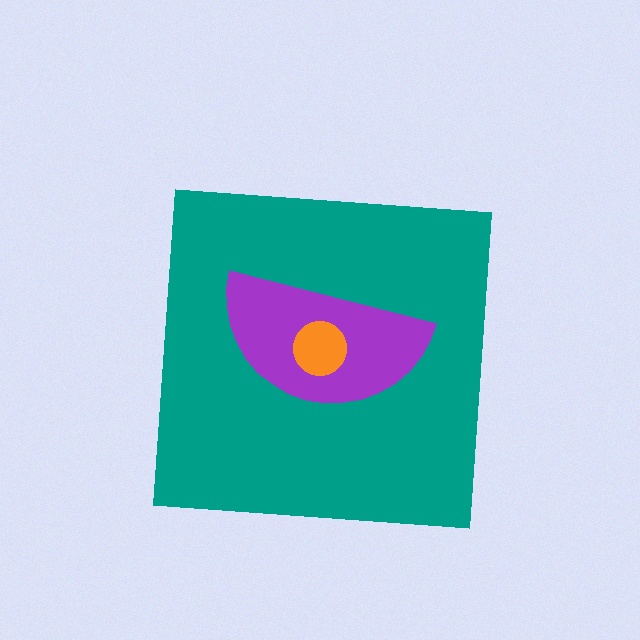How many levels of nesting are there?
3.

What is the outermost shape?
The teal square.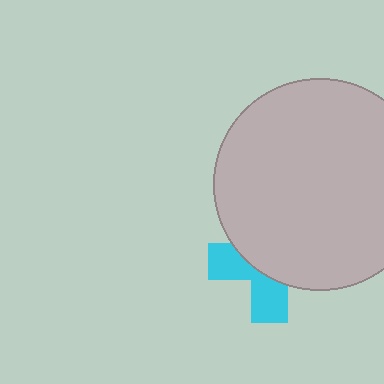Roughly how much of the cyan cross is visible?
A small part of it is visible (roughly 39%).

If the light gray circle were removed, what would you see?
You would see the complete cyan cross.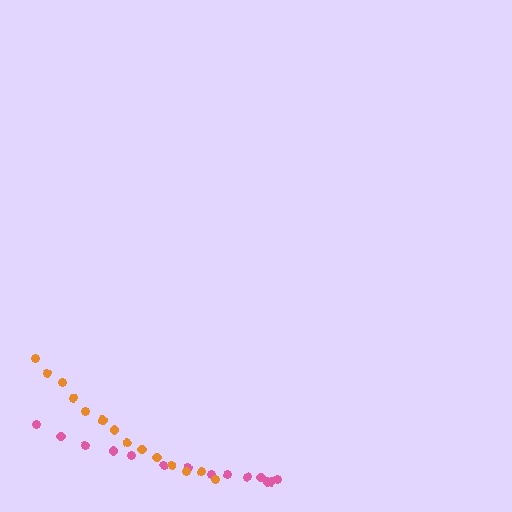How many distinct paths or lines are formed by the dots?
There are 2 distinct paths.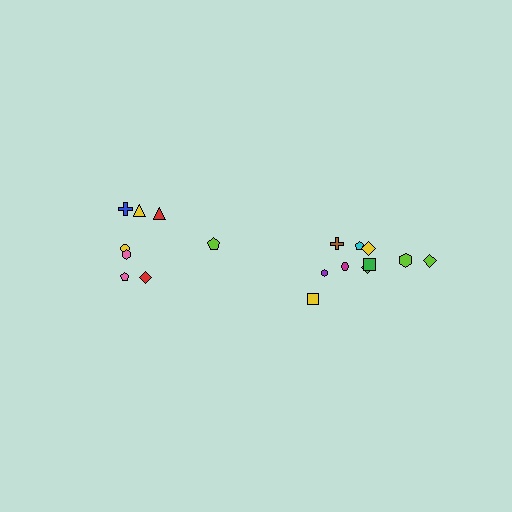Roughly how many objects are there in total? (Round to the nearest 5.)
Roughly 20 objects in total.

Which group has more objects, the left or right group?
The right group.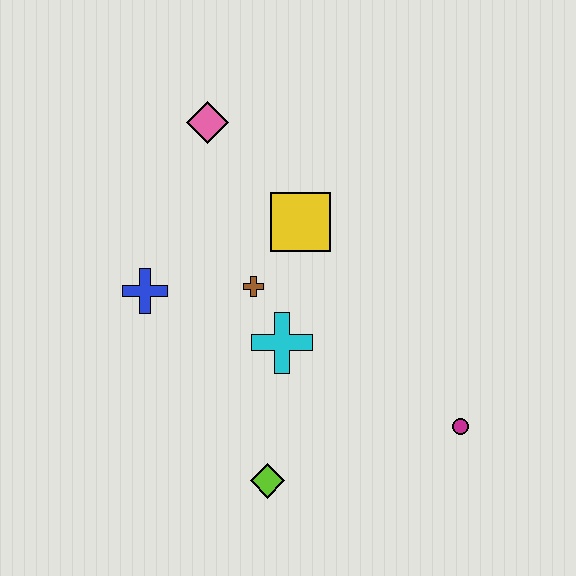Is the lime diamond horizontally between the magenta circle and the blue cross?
Yes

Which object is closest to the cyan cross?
The brown cross is closest to the cyan cross.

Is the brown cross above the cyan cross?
Yes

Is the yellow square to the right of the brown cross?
Yes